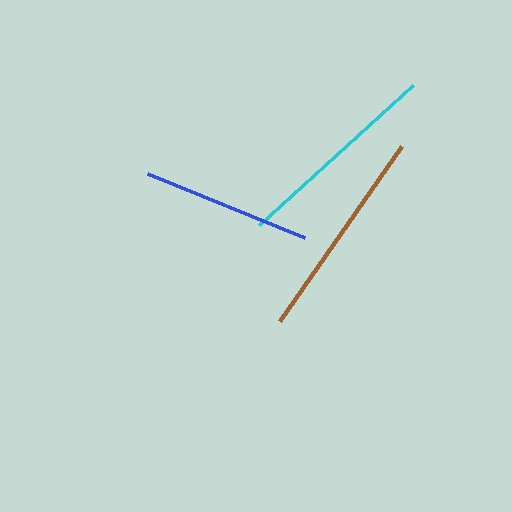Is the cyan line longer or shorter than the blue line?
The cyan line is longer than the blue line.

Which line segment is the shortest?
The blue line is the shortest at approximately 169 pixels.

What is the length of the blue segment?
The blue segment is approximately 169 pixels long.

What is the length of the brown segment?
The brown segment is approximately 214 pixels long.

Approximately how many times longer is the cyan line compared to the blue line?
The cyan line is approximately 1.2 times the length of the blue line.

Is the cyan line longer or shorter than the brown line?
The brown line is longer than the cyan line.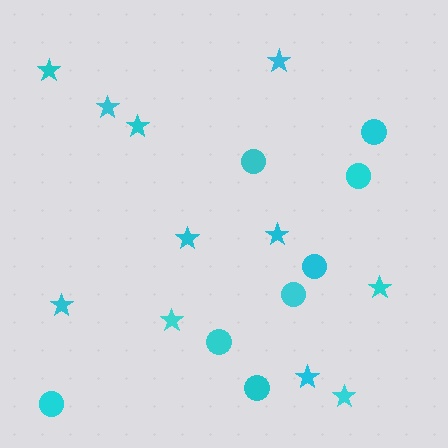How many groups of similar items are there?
There are 2 groups: one group of circles (8) and one group of stars (11).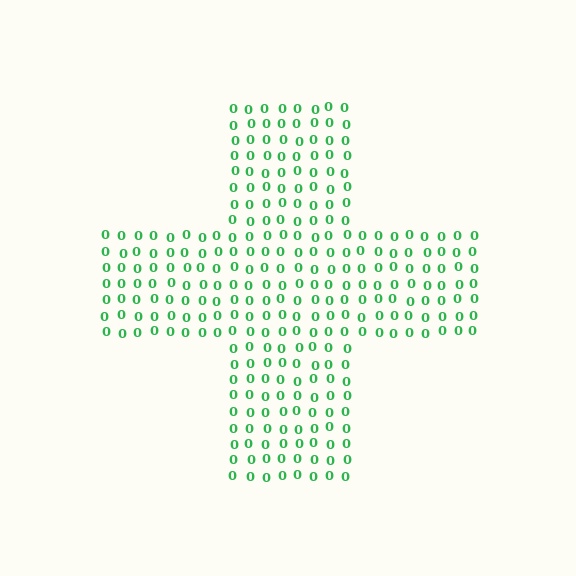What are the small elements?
The small elements are digit 0's.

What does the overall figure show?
The overall figure shows a cross.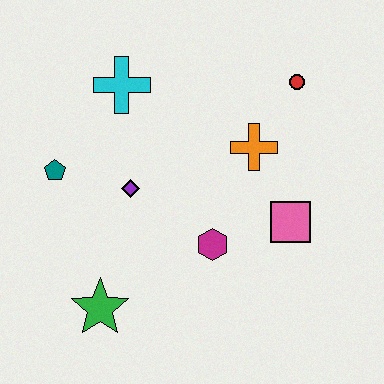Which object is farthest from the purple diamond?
The red circle is farthest from the purple diamond.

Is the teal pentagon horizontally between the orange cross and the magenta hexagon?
No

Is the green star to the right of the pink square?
No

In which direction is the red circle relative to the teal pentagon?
The red circle is to the right of the teal pentagon.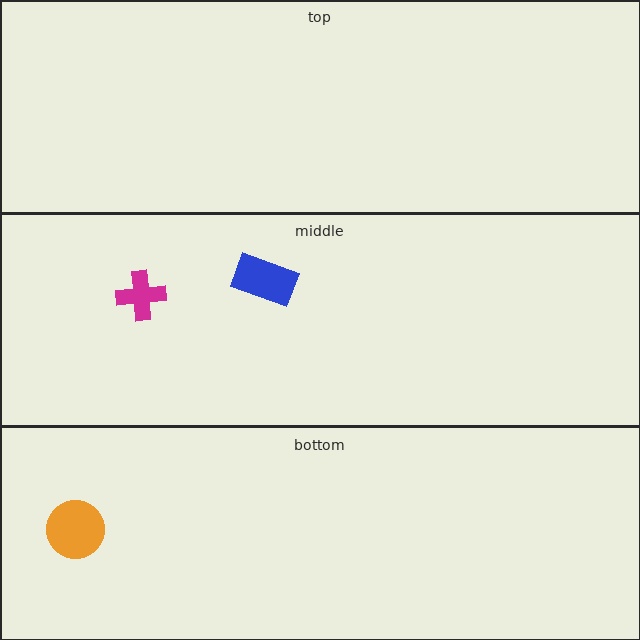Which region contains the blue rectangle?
The middle region.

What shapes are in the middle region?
The magenta cross, the blue rectangle.